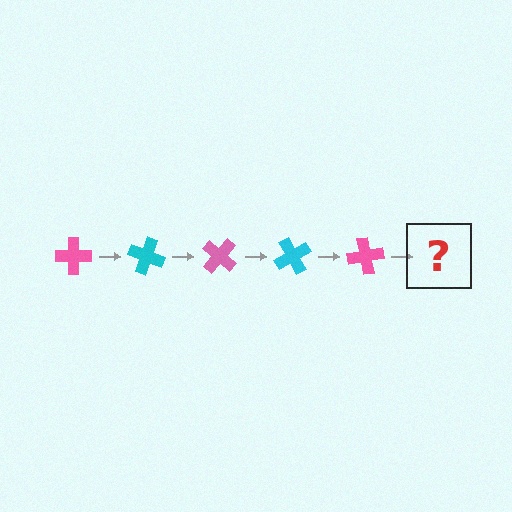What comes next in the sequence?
The next element should be a cyan cross, rotated 100 degrees from the start.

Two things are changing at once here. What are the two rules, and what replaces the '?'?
The two rules are that it rotates 20 degrees each step and the color cycles through pink and cyan. The '?' should be a cyan cross, rotated 100 degrees from the start.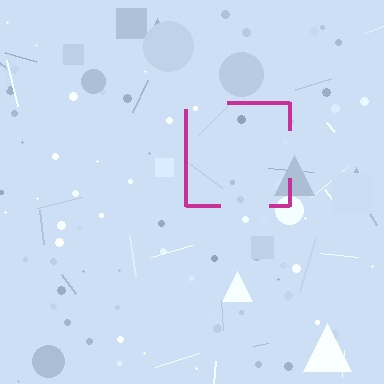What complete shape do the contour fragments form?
The contour fragments form a square.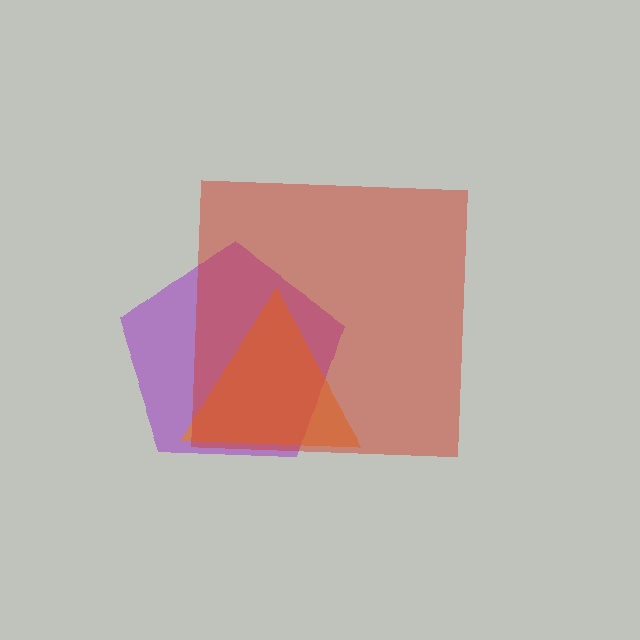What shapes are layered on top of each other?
The layered shapes are: a purple pentagon, an orange triangle, a red square.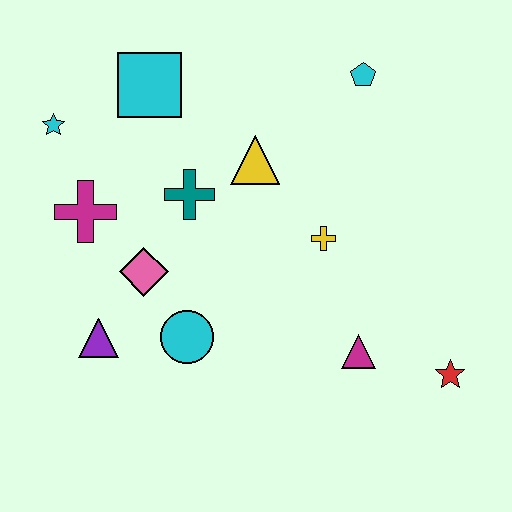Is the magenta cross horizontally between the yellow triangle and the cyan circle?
No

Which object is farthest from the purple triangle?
The cyan pentagon is farthest from the purple triangle.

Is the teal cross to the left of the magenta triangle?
Yes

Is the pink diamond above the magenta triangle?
Yes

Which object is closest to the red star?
The magenta triangle is closest to the red star.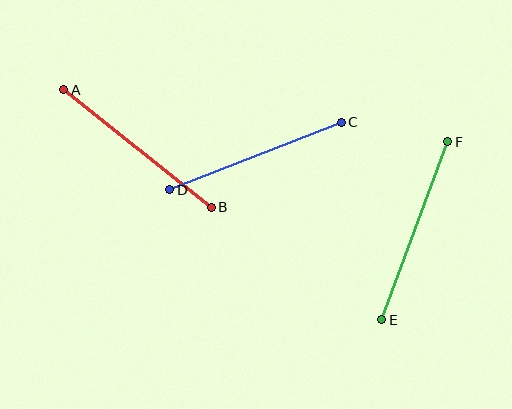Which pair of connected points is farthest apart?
Points E and F are farthest apart.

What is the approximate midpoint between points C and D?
The midpoint is at approximately (255, 156) pixels.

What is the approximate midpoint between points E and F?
The midpoint is at approximately (415, 231) pixels.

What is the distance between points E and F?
The distance is approximately 190 pixels.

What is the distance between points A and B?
The distance is approximately 189 pixels.